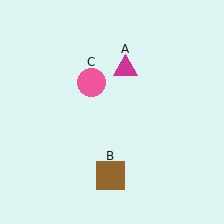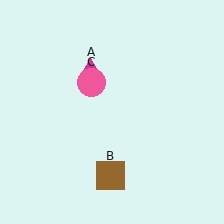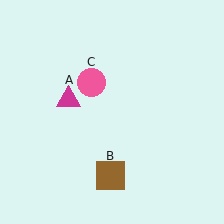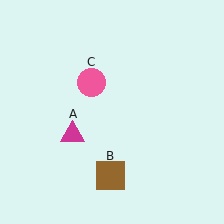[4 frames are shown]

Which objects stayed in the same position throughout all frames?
Brown square (object B) and pink circle (object C) remained stationary.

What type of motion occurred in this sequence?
The magenta triangle (object A) rotated counterclockwise around the center of the scene.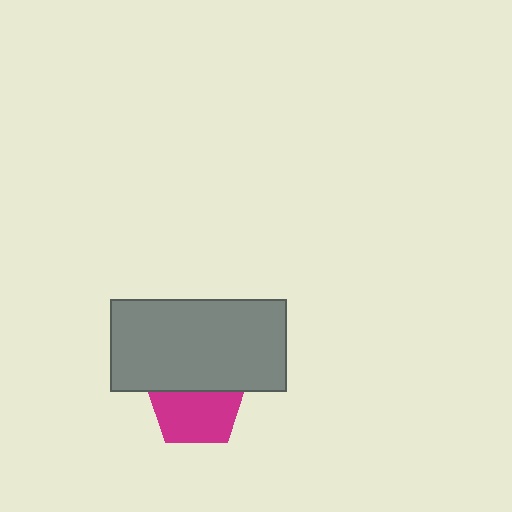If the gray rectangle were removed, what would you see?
You would see the complete magenta pentagon.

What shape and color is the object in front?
The object in front is a gray rectangle.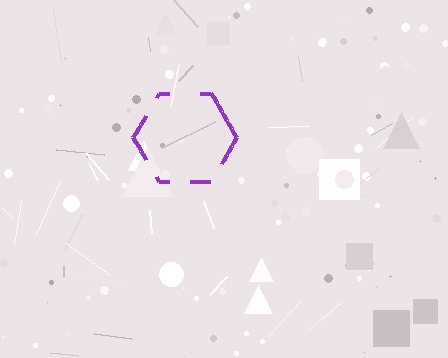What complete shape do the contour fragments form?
The contour fragments form a hexagon.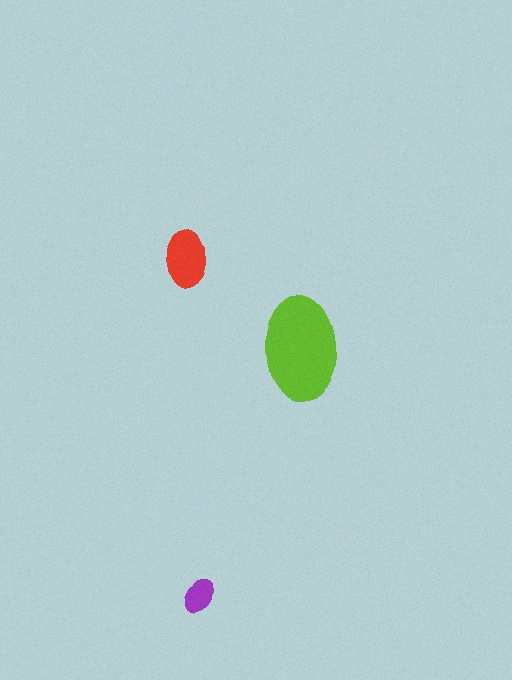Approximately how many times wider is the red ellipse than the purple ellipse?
About 1.5 times wider.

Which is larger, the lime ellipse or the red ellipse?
The lime one.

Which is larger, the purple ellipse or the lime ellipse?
The lime one.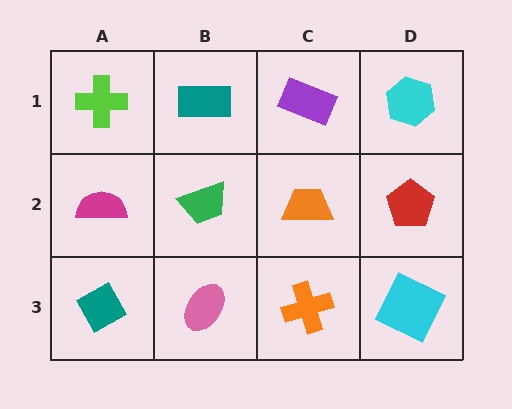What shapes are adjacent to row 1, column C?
An orange trapezoid (row 2, column C), a teal rectangle (row 1, column B), a cyan hexagon (row 1, column D).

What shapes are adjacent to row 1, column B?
A green trapezoid (row 2, column B), a lime cross (row 1, column A), a purple rectangle (row 1, column C).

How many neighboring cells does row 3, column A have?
2.